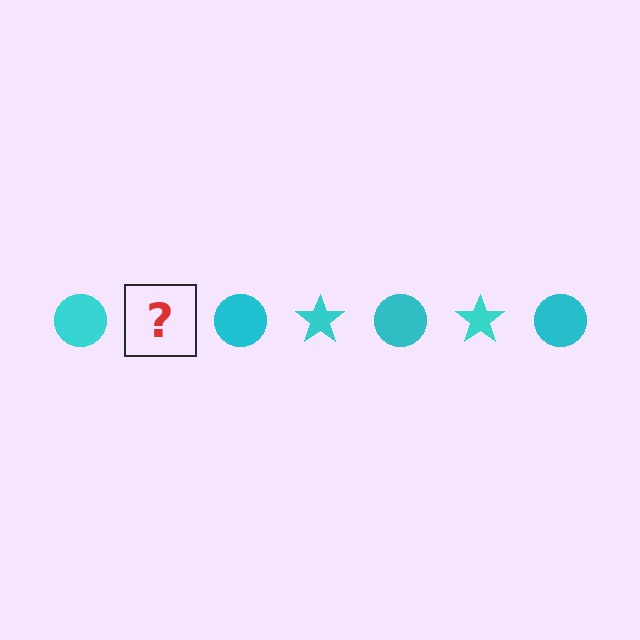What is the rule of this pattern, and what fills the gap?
The rule is that the pattern cycles through circle, star shapes in cyan. The gap should be filled with a cyan star.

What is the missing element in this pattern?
The missing element is a cyan star.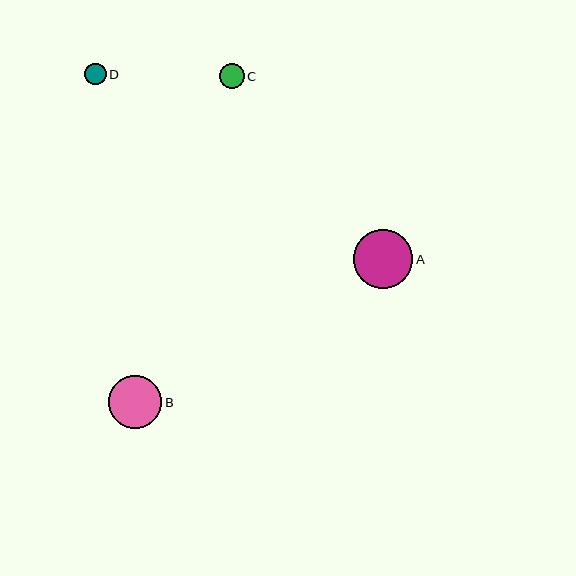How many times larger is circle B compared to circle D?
Circle B is approximately 2.5 times the size of circle D.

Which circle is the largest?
Circle A is the largest with a size of approximately 60 pixels.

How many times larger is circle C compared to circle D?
Circle C is approximately 1.2 times the size of circle D.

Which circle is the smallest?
Circle D is the smallest with a size of approximately 21 pixels.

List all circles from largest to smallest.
From largest to smallest: A, B, C, D.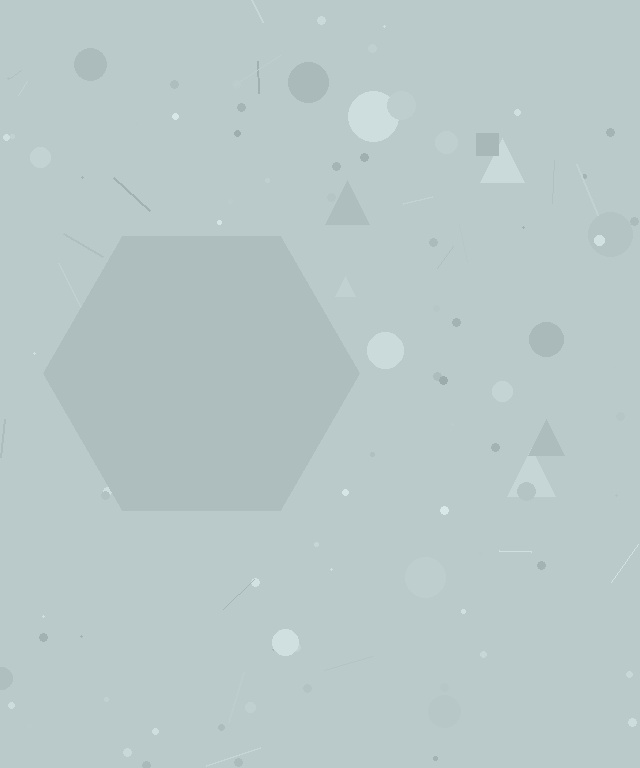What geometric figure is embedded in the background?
A hexagon is embedded in the background.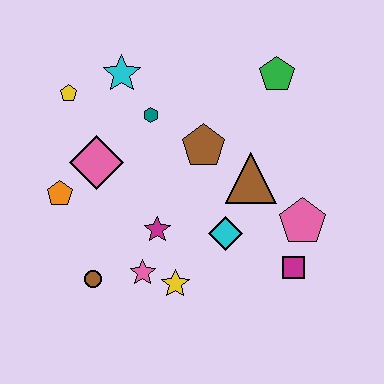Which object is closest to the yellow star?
The pink star is closest to the yellow star.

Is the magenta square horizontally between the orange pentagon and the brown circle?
No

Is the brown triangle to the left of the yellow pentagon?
No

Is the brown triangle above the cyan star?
No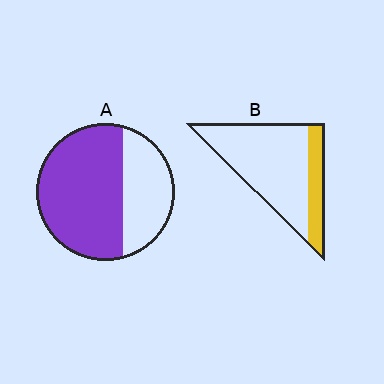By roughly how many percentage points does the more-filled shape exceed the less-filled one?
By roughly 45 percentage points (A over B).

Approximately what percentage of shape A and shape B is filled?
A is approximately 65% and B is approximately 25%.